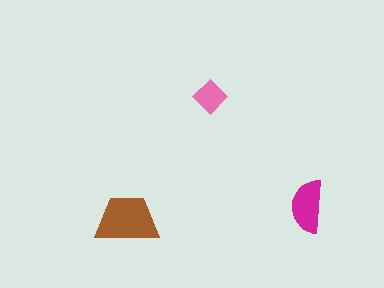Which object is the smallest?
The pink diamond.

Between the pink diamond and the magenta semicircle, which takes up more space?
The magenta semicircle.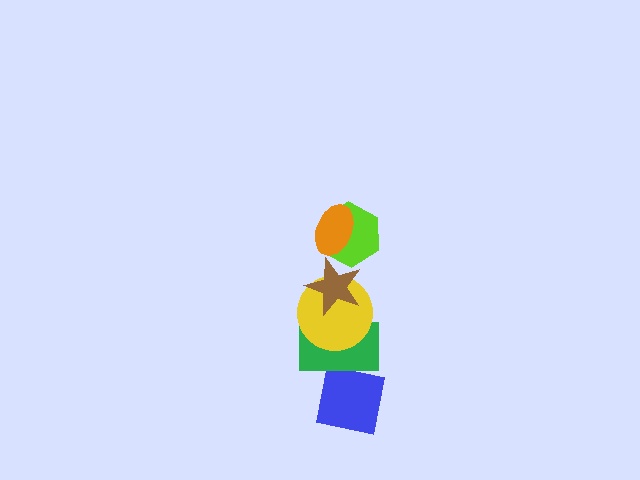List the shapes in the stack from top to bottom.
From top to bottom: the orange ellipse, the lime hexagon, the brown star, the yellow circle, the green rectangle, the blue square.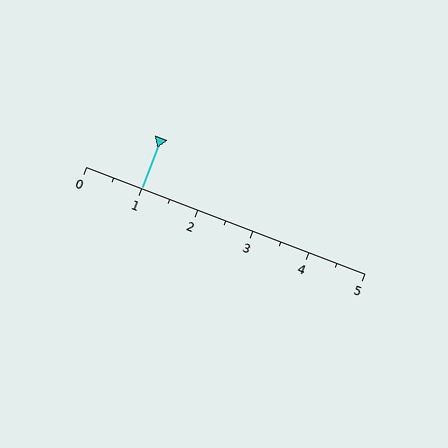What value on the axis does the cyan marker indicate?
The marker indicates approximately 1.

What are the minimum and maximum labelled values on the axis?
The axis runs from 0 to 5.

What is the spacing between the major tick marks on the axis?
The major ticks are spaced 1 apart.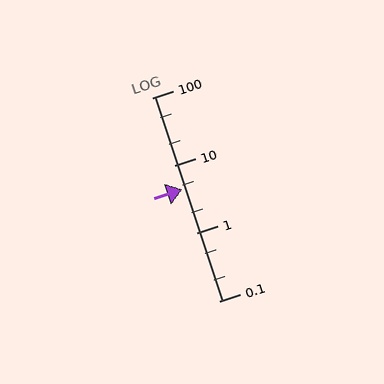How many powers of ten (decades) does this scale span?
The scale spans 3 decades, from 0.1 to 100.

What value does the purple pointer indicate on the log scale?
The pointer indicates approximately 4.4.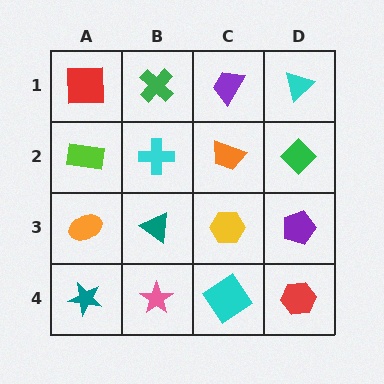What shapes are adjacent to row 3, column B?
A cyan cross (row 2, column B), a pink star (row 4, column B), an orange ellipse (row 3, column A), a yellow hexagon (row 3, column C).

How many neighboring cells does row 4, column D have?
2.